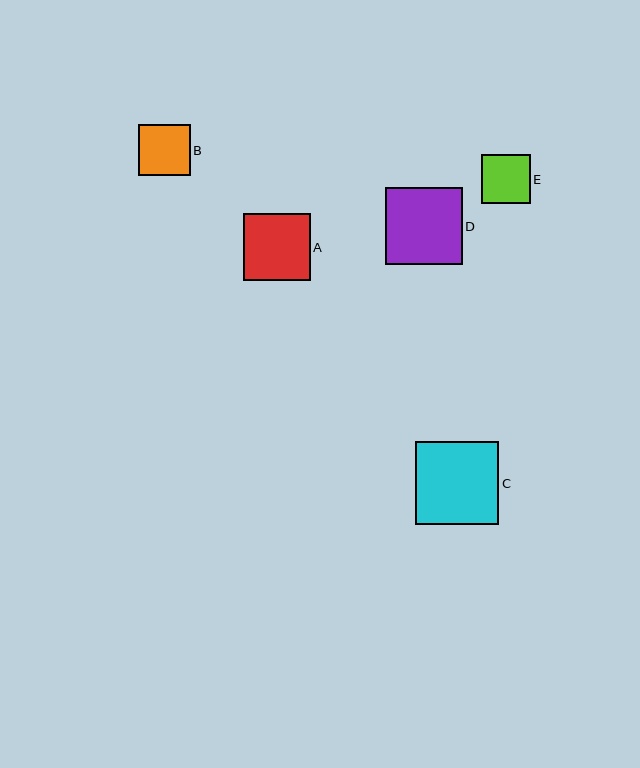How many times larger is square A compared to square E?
Square A is approximately 1.4 times the size of square E.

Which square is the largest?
Square C is the largest with a size of approximately 83 pixels.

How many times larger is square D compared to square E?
Square D is approximately 1.6 times the size of square E.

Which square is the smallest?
Square E is the smallest with a size of approximately 49 pixels.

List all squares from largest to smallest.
From largest to smallest: C, D, A, B, E.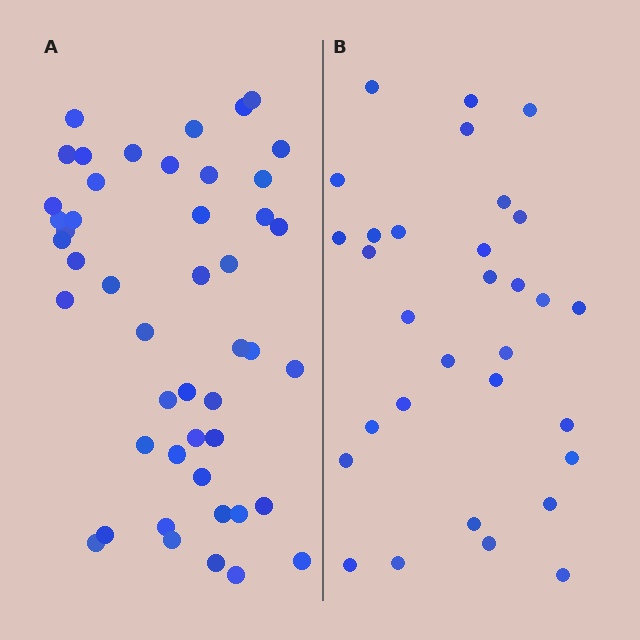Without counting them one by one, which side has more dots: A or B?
Region A (the left region) has more dots.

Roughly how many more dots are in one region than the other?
Region A has approximately 15 more dots than region B.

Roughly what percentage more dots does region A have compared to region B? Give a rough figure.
About 50% more.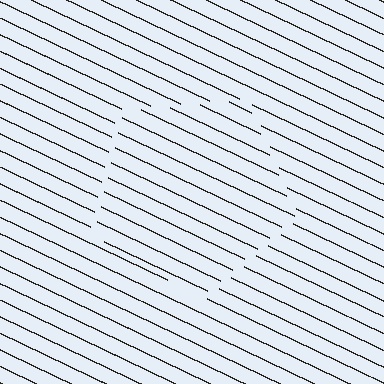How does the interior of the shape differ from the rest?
The interior of the shape contains the same grating, shifted by half a period — the contour is defined by the phase discontinuity where line-ends from the inner and outer gratings abut.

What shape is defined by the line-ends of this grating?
An illusory pentagon. The interior of the shape contains the same grating, shifted by half a period — the contour is defined by the phase discontinuity where line-ends from the inner and outer gratings abut.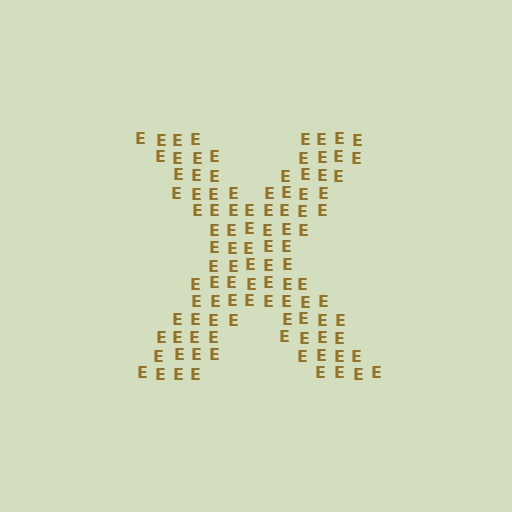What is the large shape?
The large shape is the letter X.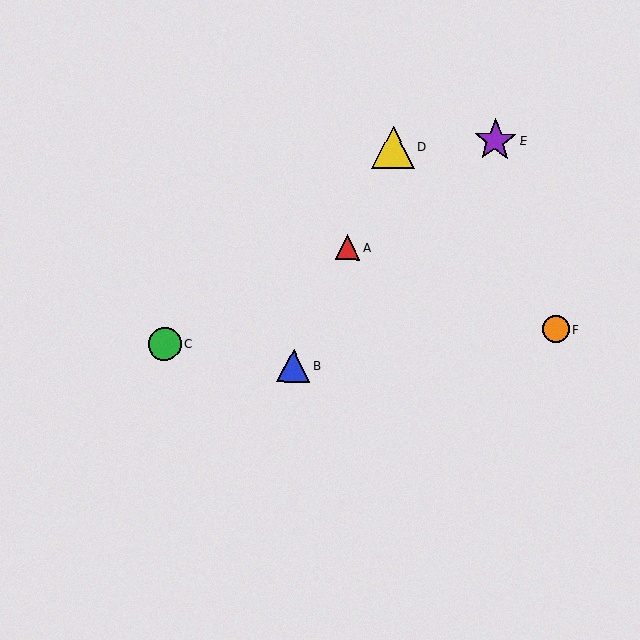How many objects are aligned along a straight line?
3 objects (A, B, D) are aligned along a straight line.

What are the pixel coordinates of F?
Object F is at (556, 329).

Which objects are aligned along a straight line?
Objects A, B, D are aligned along a straight line.